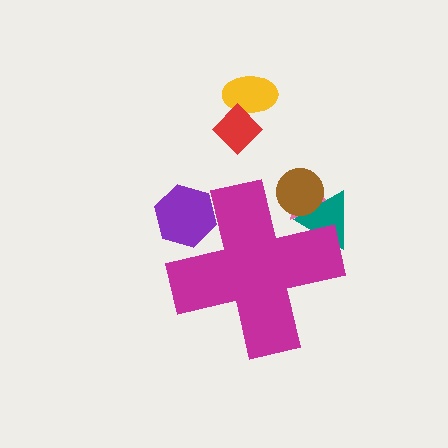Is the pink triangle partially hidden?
Yes, the pink triangle is partially hidden behind the magenta cross.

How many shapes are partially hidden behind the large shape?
4 shapes are partially hidden.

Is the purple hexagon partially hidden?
Yes, the purple hexagon is partially hidden behind the magenta cross.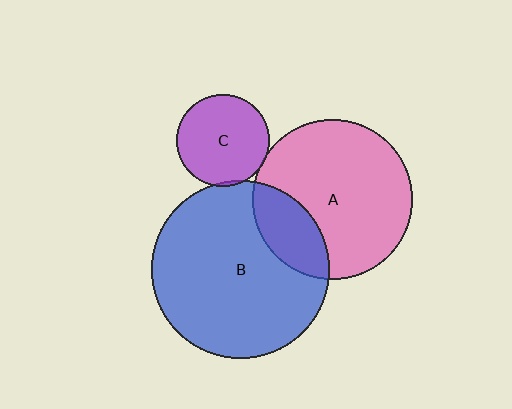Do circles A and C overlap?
Yes.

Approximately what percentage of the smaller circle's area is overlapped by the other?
Approximately 5%.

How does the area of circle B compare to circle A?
Approximately 1.2 times.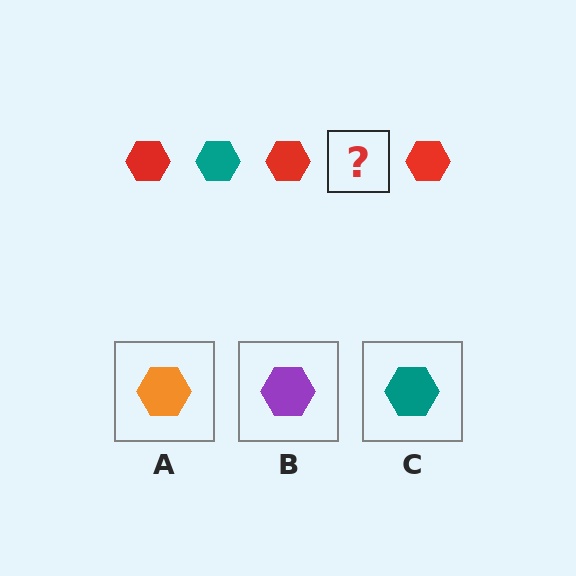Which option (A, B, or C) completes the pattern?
C.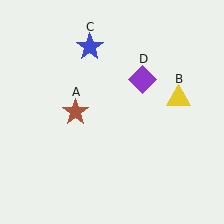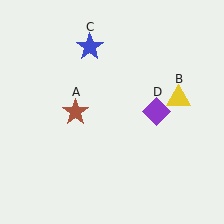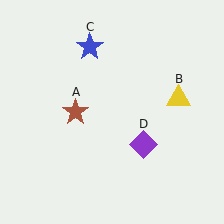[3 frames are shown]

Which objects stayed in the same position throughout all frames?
Brown star (object A) and yellow triangle (object B) and blue star (object C) remained stationary.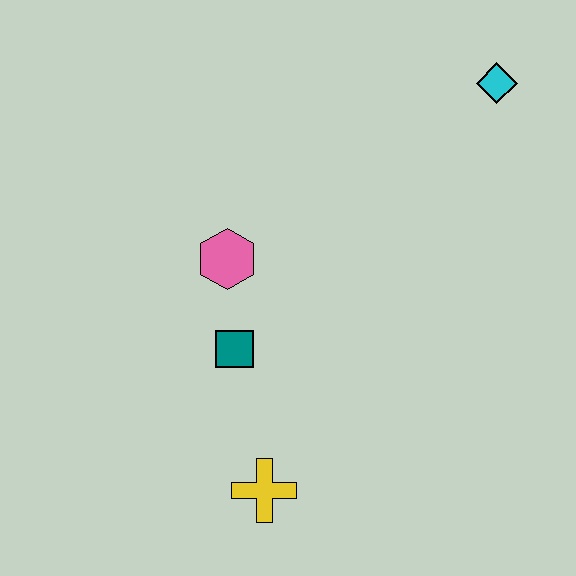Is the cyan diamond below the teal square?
No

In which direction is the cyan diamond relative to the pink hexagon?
The cyan diamond is to the right of the pink hexagon.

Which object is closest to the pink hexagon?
The teal square is closest to the pink hexagon.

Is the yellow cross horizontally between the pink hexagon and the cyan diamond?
Yes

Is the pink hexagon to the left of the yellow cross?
Yes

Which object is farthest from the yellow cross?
The cyan diamond is farthest from the yellow cross.